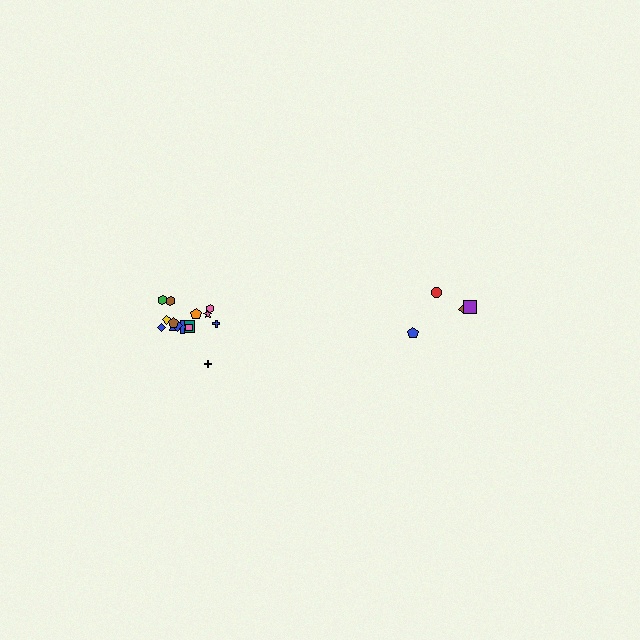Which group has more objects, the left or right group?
The left group.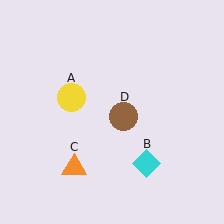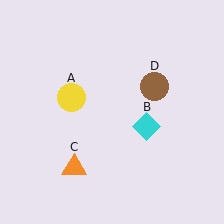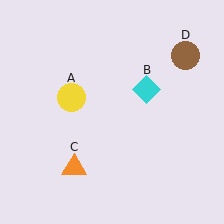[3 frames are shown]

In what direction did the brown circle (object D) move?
The brown circle (object D) moved up and to the right.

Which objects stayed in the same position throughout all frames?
Yellow circle (object A) and orange triangle (object C) remained stationary.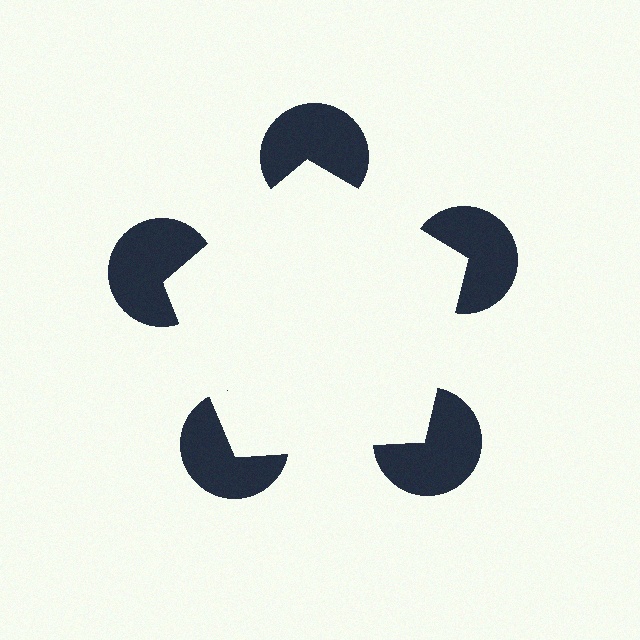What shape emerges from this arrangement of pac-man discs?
An illusory pentagon — its edges are inferred from the aligned wedge cuts in the pac-man discs, not physically drawn.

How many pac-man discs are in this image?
There are 5 — one at each vertex of the illusory pentagon.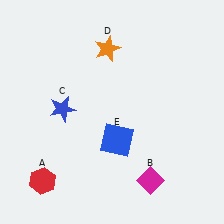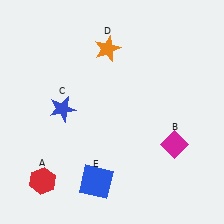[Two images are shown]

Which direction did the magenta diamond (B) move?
The magenta diamond (B) moved up.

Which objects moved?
The objects that moved are: the magenta diamond (B), the blue square (E).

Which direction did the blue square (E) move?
The blue square (E) moved down.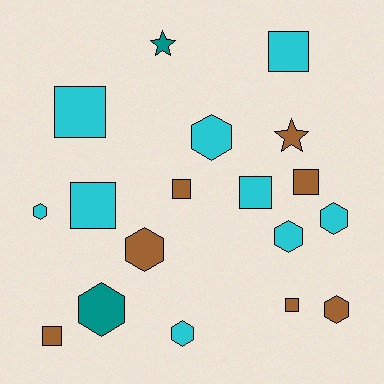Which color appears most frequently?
Cyan, with 9 objects.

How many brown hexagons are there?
There are 2 brown hexagons.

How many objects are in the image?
There are 18 objects.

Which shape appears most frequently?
Square, with 8 objects.